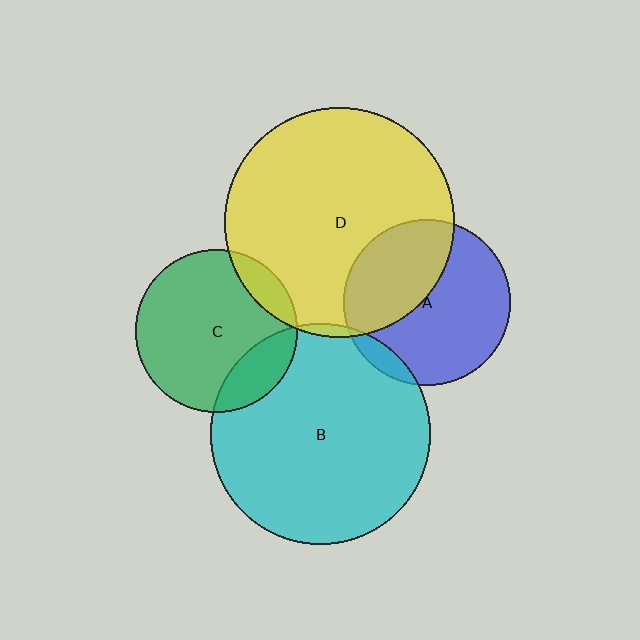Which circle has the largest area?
Circle D (yellow).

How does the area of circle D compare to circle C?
Approximately 2.0 times.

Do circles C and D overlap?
Yes.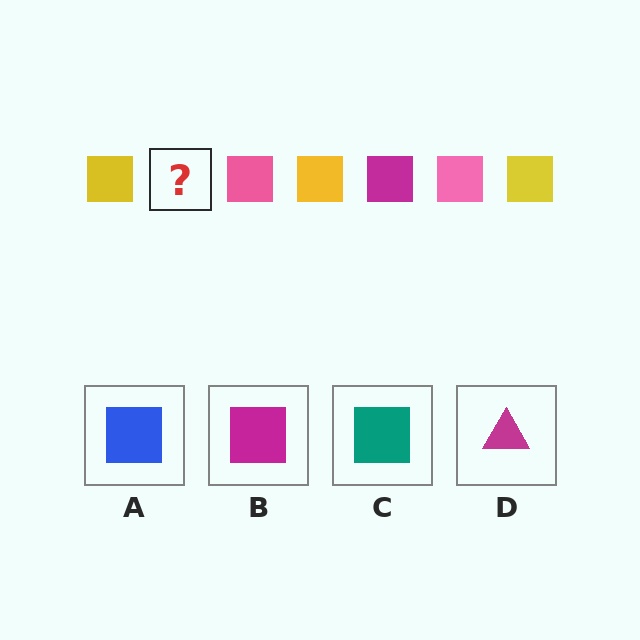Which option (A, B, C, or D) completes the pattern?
B.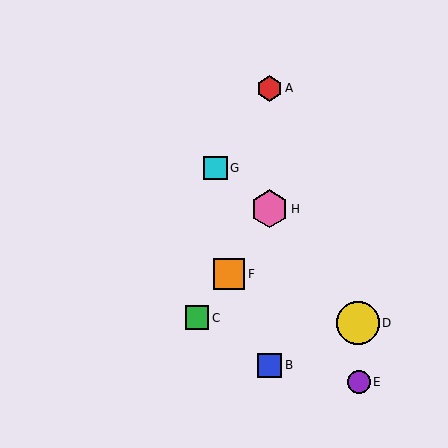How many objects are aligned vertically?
3 objects (A, B, H) are aligned vertically.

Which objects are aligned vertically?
Objects A, B, H are aligned vertically.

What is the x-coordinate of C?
Object C is at x≈197.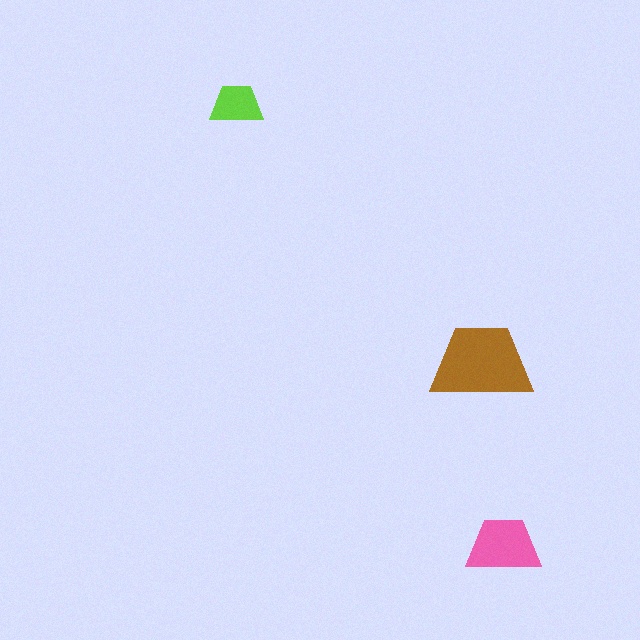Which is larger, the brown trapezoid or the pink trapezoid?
The brown one.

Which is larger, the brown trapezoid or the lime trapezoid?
The brown one.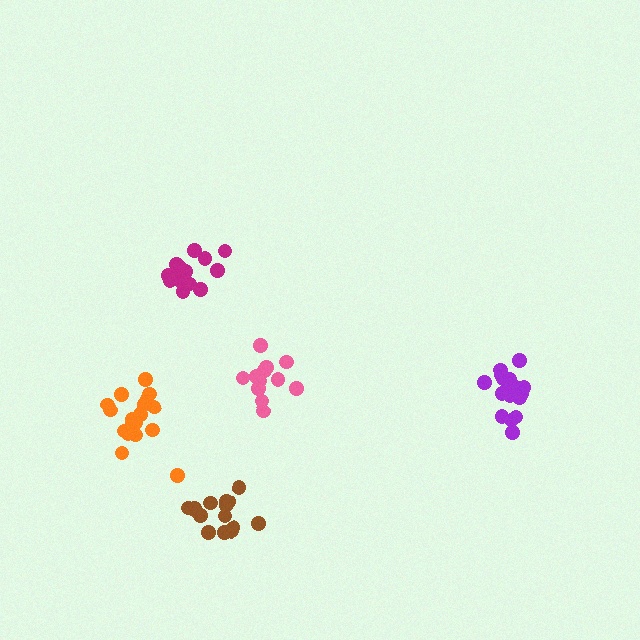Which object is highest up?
The magenta cluster is topmost.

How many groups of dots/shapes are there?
There are 5 groups.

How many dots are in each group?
Group 1: 15 dots, Group 2: 13 dots, Group 3: 14 dots, Group 4: 19 dots, Group 5: 18 dots (79 total).